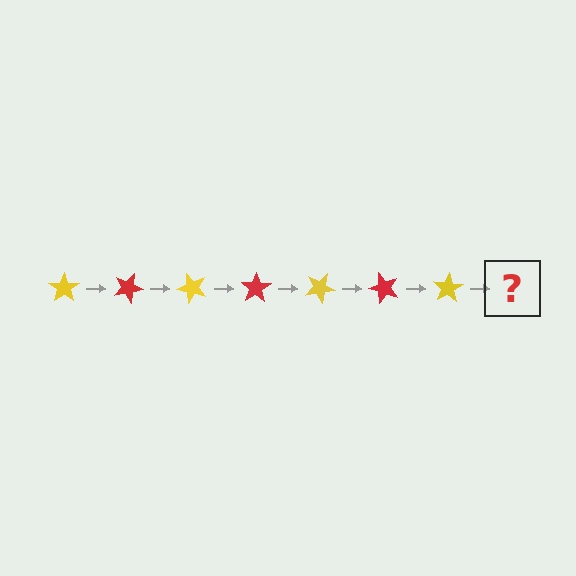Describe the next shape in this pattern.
It should be a red star, rotated 175 degrees from the start.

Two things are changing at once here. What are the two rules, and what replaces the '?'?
The two rules are that it rotates 25 degrees each step and the color cycles through yellow and red. The '?' should be a red star, rotated 175 degrees from the start.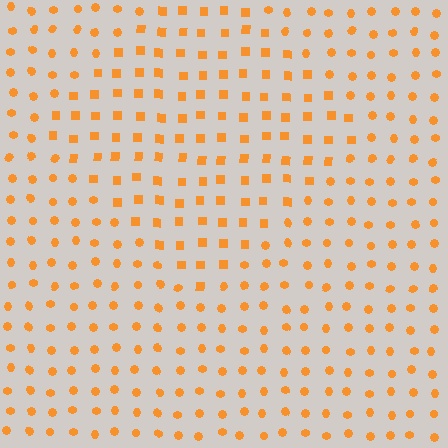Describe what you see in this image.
The image is filled with small orange elements arranged in a uniform grid. A diamond-shaped region contains squares, while the surrounding area contains circles. The boundary is defined purely by the change in element shape.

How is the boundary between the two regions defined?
The boundary is defined by a change in element shape: squares inside vs. circles outside. All elements share the same color and spacing.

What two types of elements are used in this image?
The image uses squares inside the diamond region and circles outside it.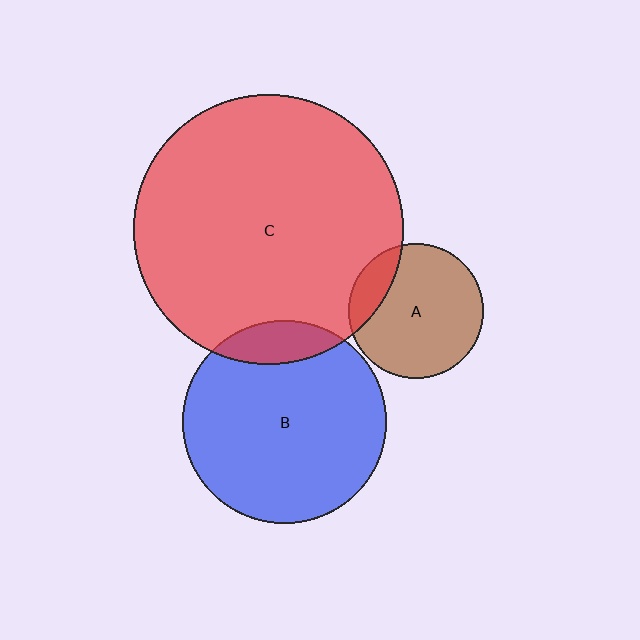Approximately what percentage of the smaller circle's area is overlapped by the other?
Approximately 10%.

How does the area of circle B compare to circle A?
Approximately 2.3 times.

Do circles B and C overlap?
Yes.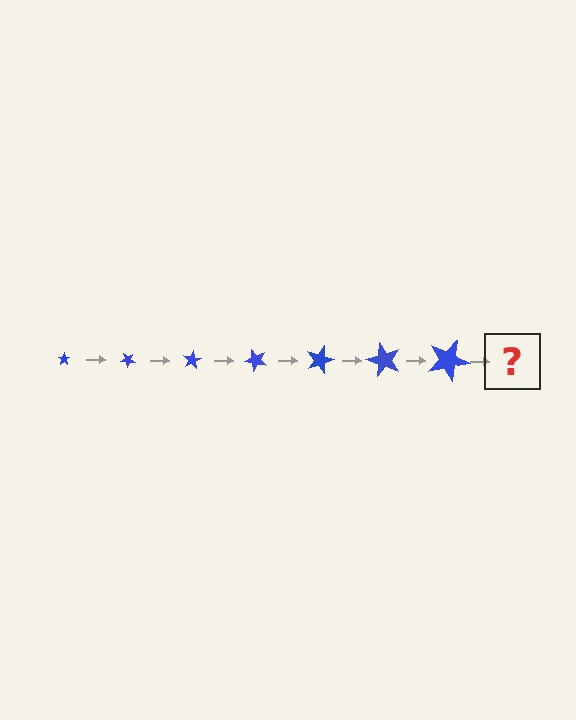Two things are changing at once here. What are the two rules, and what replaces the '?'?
The two rules are that the star grows larger each step and it rotates 40 degrees each step. The '?' should be a star, larger than the previous one and rotated 280 degrees from the start.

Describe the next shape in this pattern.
It should be a star, larger than the previous one and rotated 280 degrees from the start.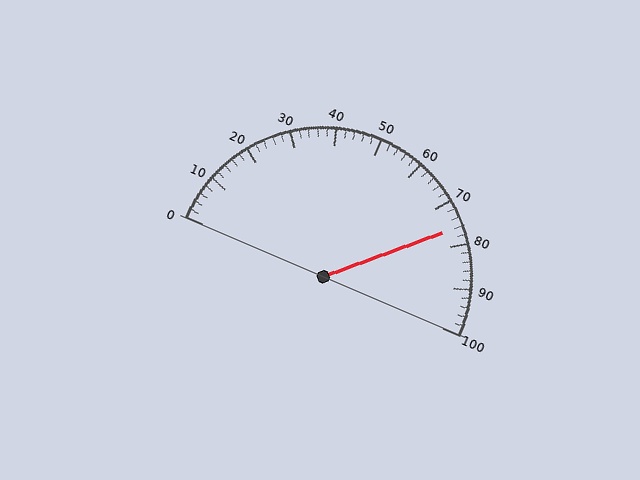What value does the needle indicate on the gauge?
The needle indicates approximately 76.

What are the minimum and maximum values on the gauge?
The gauge ranges from 0 to 100.